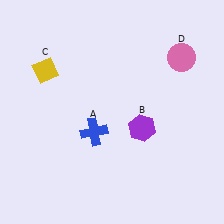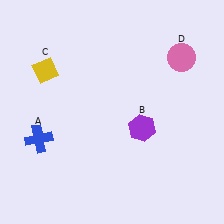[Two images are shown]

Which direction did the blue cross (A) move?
The blue cross (A) moved left.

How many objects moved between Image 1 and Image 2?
1 object moved between the two images.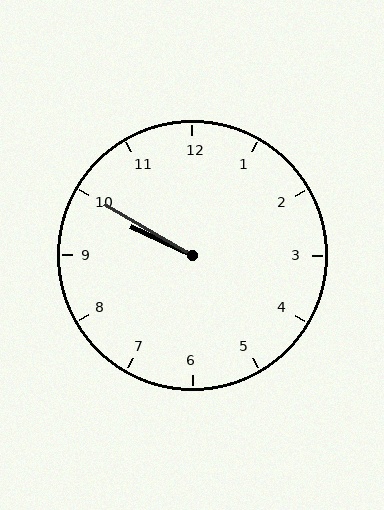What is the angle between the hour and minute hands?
Approximately 5 degrees.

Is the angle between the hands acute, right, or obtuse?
It is acute.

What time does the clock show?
9:50.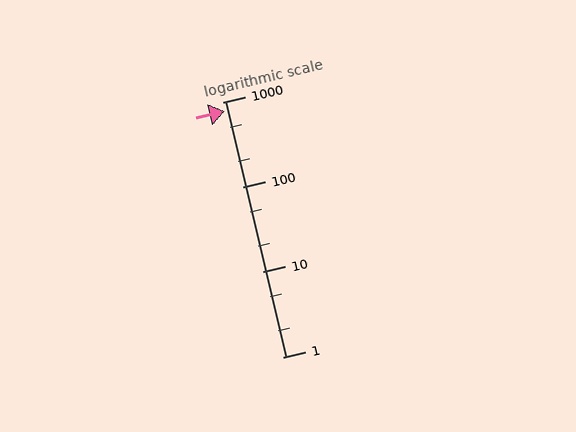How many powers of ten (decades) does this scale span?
The scale spans 3 decades, from 1 to 1000.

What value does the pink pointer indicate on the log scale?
The pointer indicates approximately 780.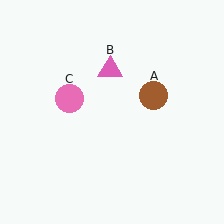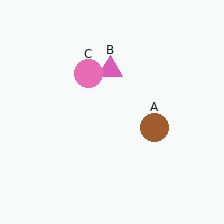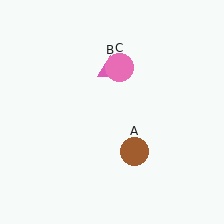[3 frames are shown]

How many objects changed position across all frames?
2 objects changed position: brown circle (object A), pink circle (object C).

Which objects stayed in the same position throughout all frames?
Pink triangle (object B) remained stationary.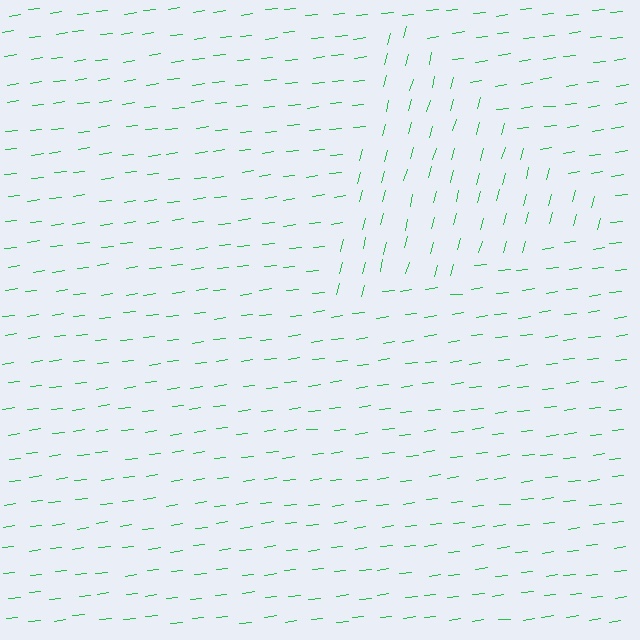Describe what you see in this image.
The image is filled with small green line segments. A triangle region in the image has lines oriented differently from the surrounding lines, creating a visible texture boundary.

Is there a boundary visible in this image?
Yes, there is a texture boundary formed by a change in line orientation.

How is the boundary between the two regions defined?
The boundary is defined purely by a change in line orientation (approximately 68 degrees difference). All lines are the same color and thickness.